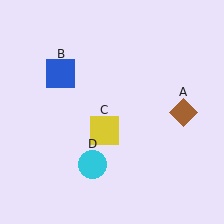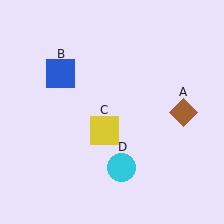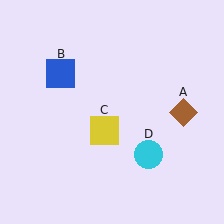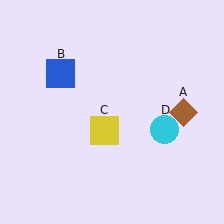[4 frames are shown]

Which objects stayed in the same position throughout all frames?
Brown diamond (object A) and blue square (object B) and yellow square (object C) remained stationary.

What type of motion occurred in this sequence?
The cyan circle (object D) rotated counterclockwise around the center of the scene.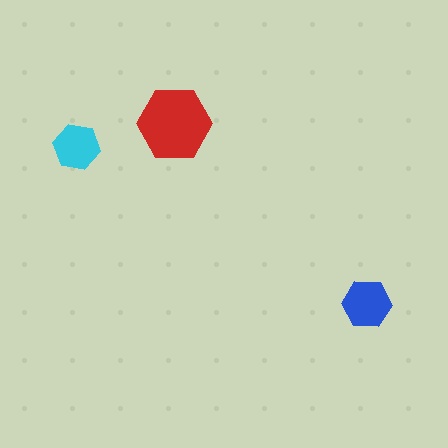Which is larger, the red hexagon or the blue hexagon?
The red one.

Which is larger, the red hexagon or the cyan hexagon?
The red one.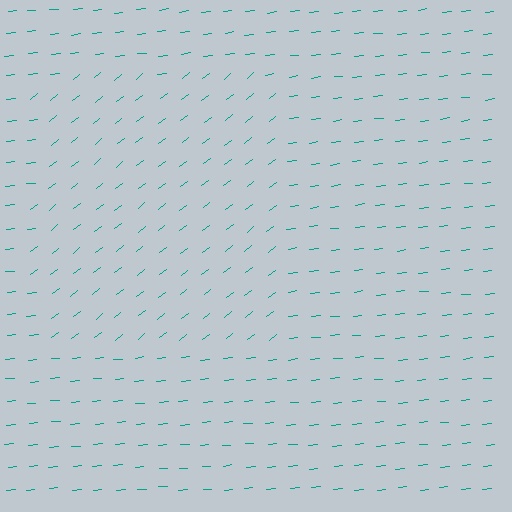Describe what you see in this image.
The image is filled with small teal line segments. A rectangle region in the image has lines oriented differently from the surrounding lines, creating a visible texture boundary.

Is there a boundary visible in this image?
Yes, there is a texture boundary formed by a change in line orientation.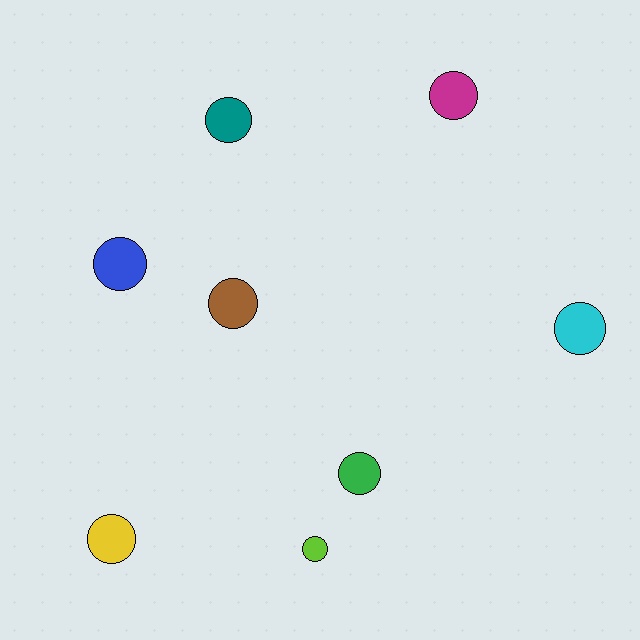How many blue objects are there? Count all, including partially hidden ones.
There is 1 blue object.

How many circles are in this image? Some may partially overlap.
There are 8 circles.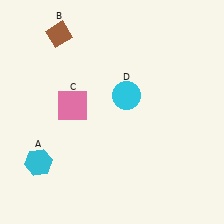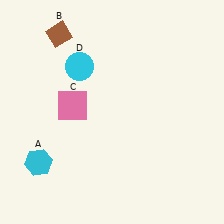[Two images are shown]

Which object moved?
The cyan circle (D) moved left.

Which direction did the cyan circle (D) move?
The cyan circle (D) moved left.